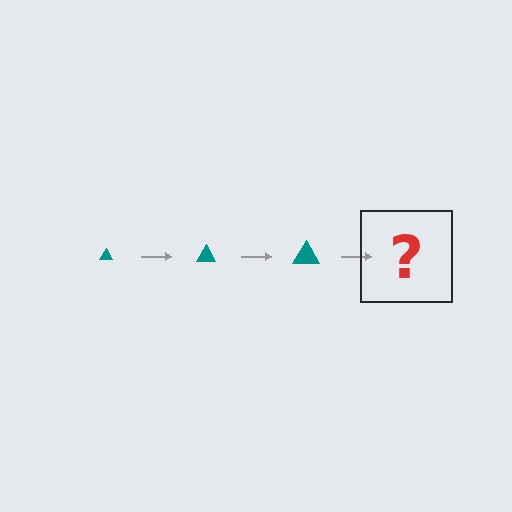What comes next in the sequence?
The next element should be a teal triangle, larger than the previous one.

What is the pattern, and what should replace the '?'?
The pattern is that the triangle gets progressively larger each step. The '?' should be a teal triangle, larger than the previous one.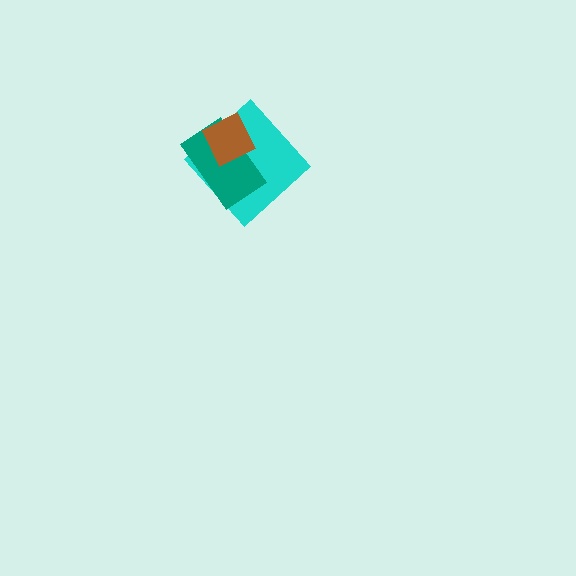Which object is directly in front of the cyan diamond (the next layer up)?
The teal rectangle is directly in front of the cyan diamond.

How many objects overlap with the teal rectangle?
2 objects overlap with the teal rectangle.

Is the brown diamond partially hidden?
No, no other shape covers it.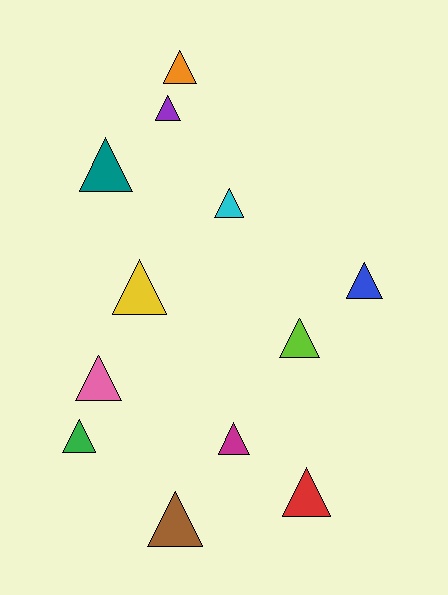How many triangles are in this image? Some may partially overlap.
There are 12 triangles.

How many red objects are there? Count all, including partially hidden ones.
There is 1 red object.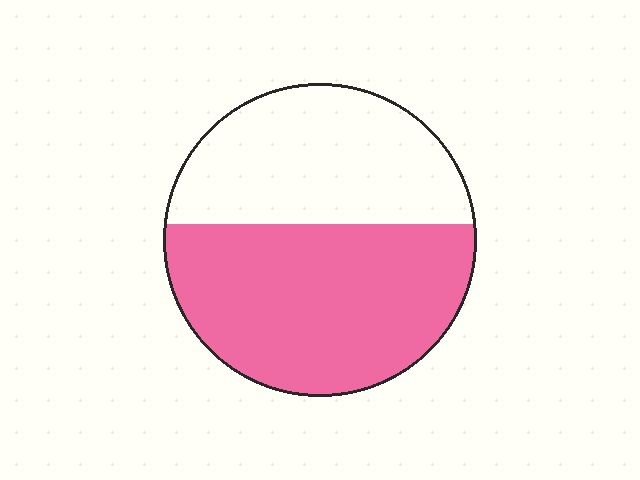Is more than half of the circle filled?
Yes.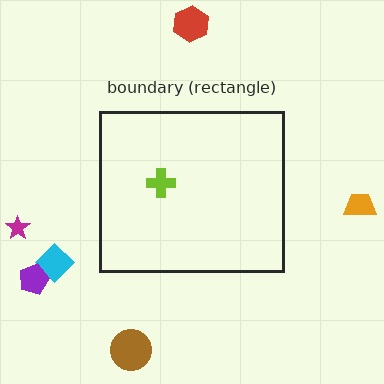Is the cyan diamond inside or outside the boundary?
Outside.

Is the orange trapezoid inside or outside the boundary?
Outside.